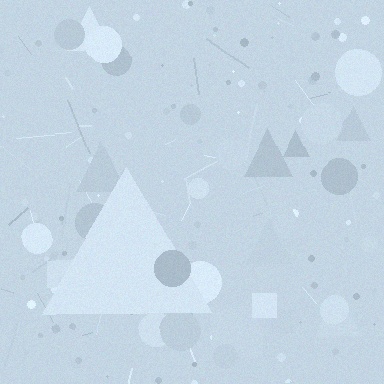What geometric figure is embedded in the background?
A triangle is embedded in the background.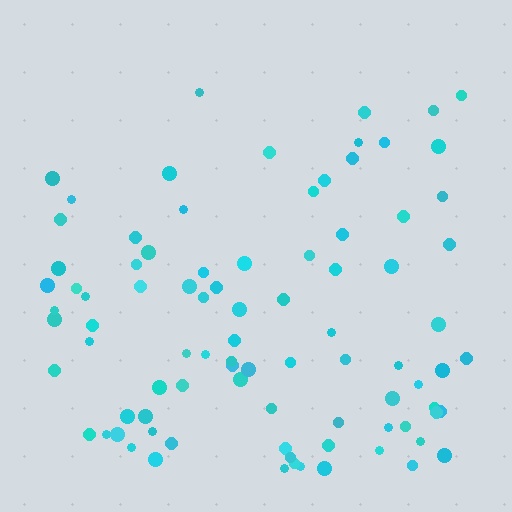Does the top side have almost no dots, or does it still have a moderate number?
Still a moderate number, just noticeably fewer than the bottom.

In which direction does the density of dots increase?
From top to bottom, with the bottom side densest.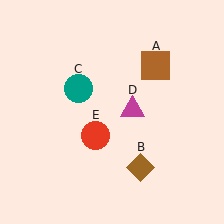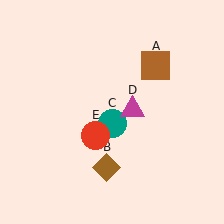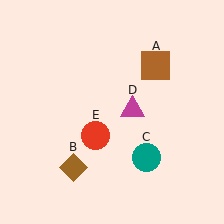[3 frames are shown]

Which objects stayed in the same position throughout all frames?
Brown square (object A) and magenta triangle (object D) and red circle (object E) remained stationary.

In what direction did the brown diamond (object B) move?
The brown diamond (object B) moved left.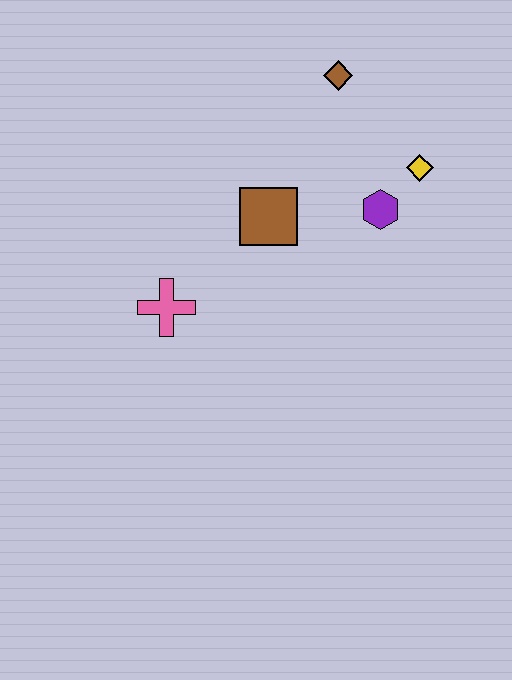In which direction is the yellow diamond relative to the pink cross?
The yellow diamond is to the right of the pink cross.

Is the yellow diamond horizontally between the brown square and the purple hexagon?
No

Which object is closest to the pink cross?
The brown square is closest to the pink cross.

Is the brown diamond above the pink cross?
Yes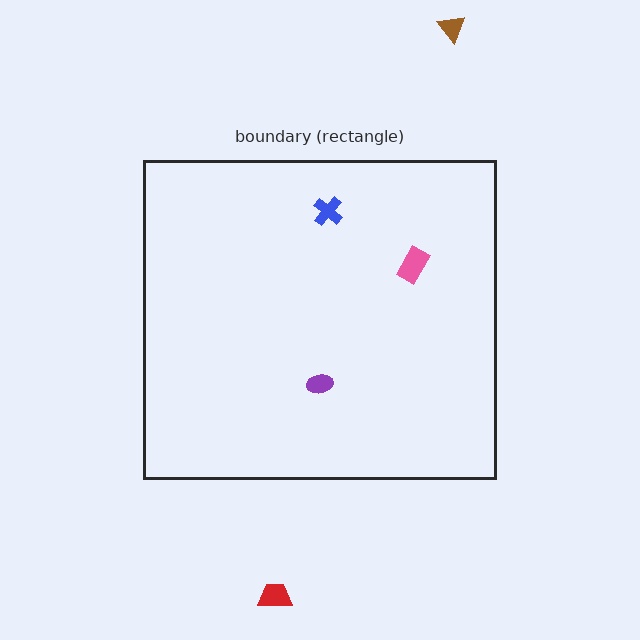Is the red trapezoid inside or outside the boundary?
Outside.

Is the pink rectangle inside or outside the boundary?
Inside.